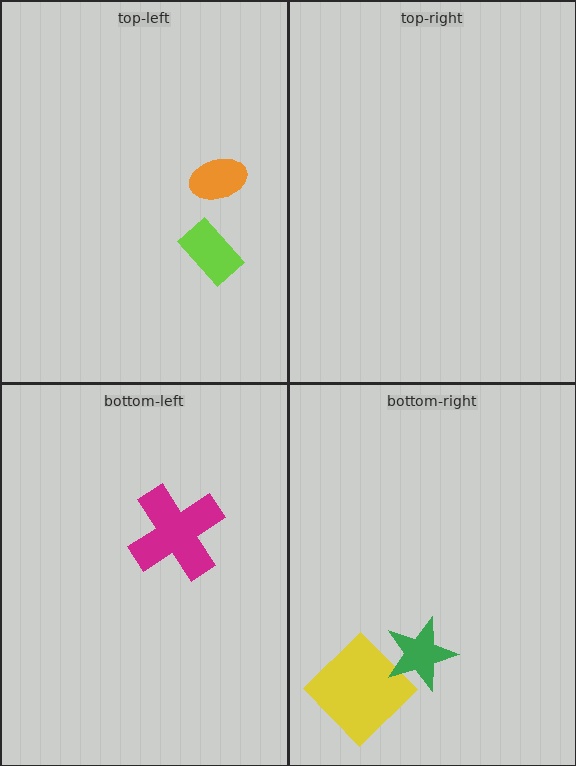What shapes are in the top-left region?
The orange ellipse, the lime rectangle.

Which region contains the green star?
The bottom-right region.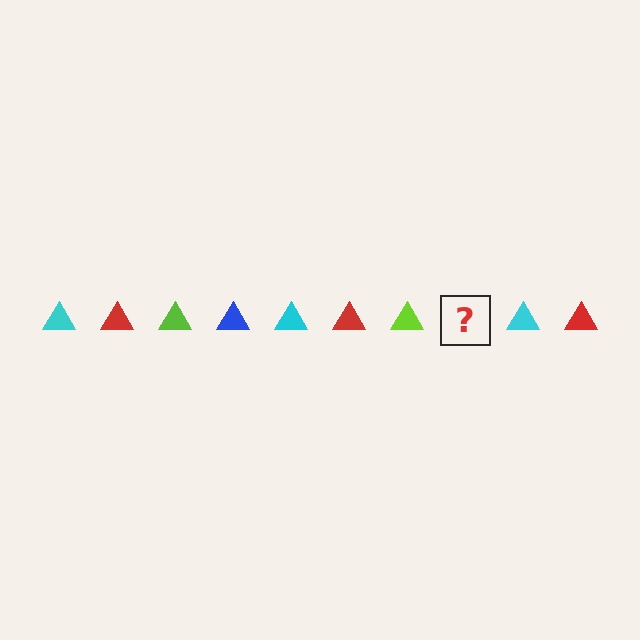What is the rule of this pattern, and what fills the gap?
The rule is that the pattern cycles through cyan, red, lime, blue triangles. The gap should be filled with a blue triangle.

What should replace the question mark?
The question mark should be replaced with a blue triangle.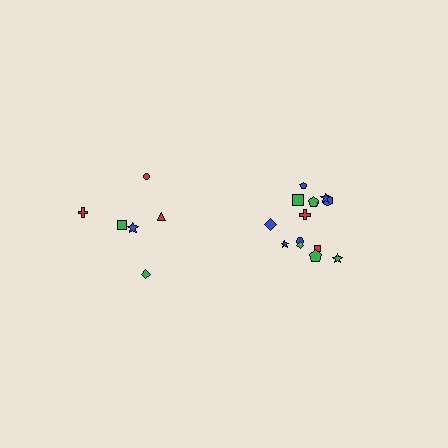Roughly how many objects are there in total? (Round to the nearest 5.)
Roughly 20 objects in total.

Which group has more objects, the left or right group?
The right group.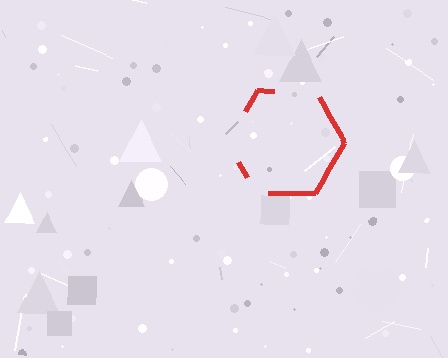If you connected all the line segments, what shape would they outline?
They would outline a hexagon.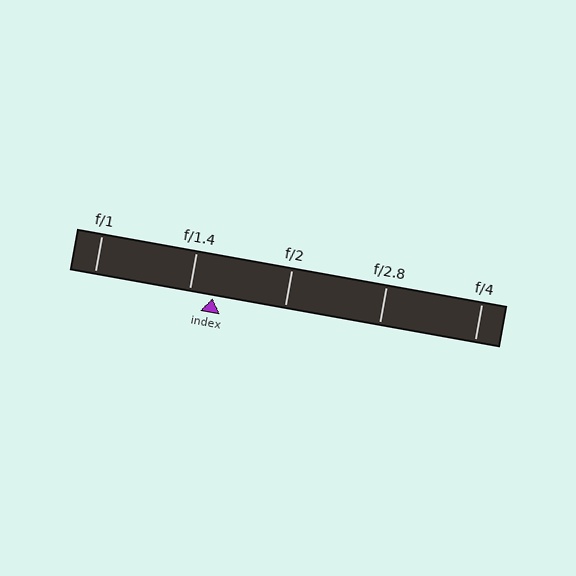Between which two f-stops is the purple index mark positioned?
The index mark is between f/1.4 and f/2.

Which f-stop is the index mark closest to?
The index mark is closest to f/1.4.